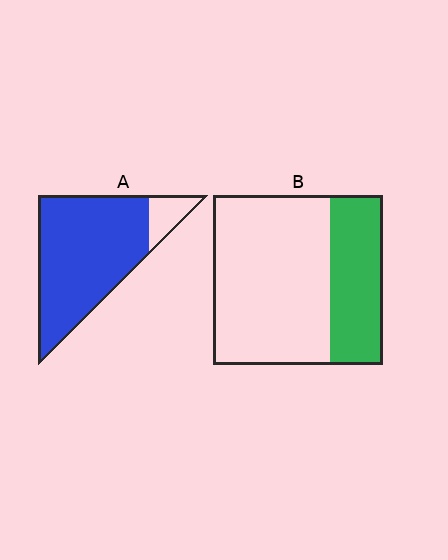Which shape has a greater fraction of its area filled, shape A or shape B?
Shape A.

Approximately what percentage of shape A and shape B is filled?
A is approximately 90% and B is approximately 30%.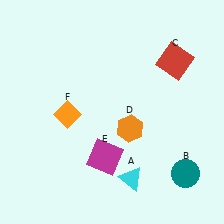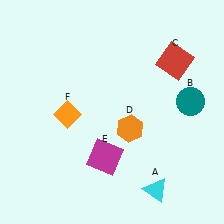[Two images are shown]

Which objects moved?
The objects that moved are: the cyan triangle (A), the teal circle (B).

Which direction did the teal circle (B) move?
The teal circle (B) moved up.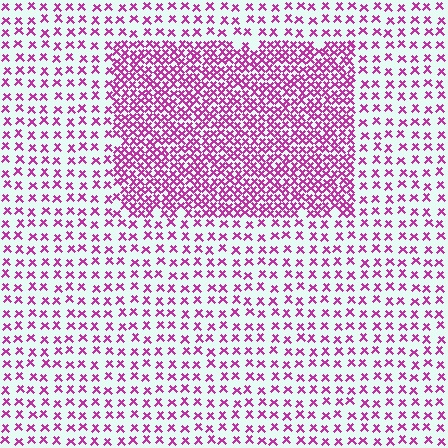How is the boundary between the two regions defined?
The boundary is defined by a change in element density (approximately 2.5x ratio). All elements are the same color, size, and shape.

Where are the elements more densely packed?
The elements are more densely packed inside the rectangle boundary.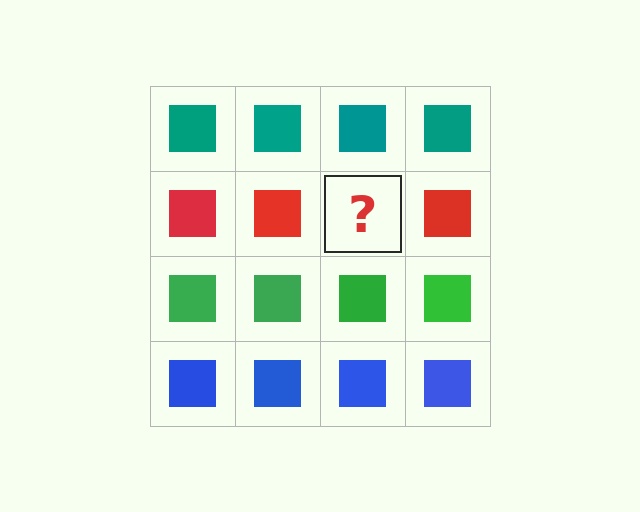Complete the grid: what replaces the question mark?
The question mark should be replaced with a red square.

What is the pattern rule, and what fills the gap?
The rule is that each row has a consistent color. The gap should be filled with a red square.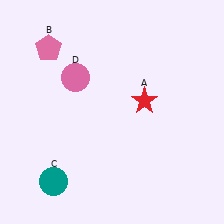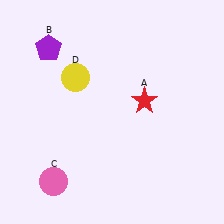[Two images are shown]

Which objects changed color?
B changed from pink to purple. C changed from teal to pink. D changed from pink to yellow.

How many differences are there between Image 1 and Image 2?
There are 3 differences between the two images.